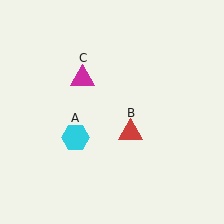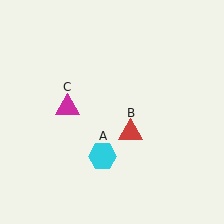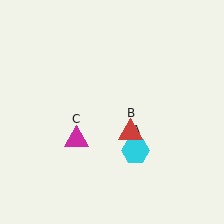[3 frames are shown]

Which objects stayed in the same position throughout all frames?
Red triangle (object B) remained stationary.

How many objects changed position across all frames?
2 objects changed position: cyan hexagon (object A), magenta triangle (object C).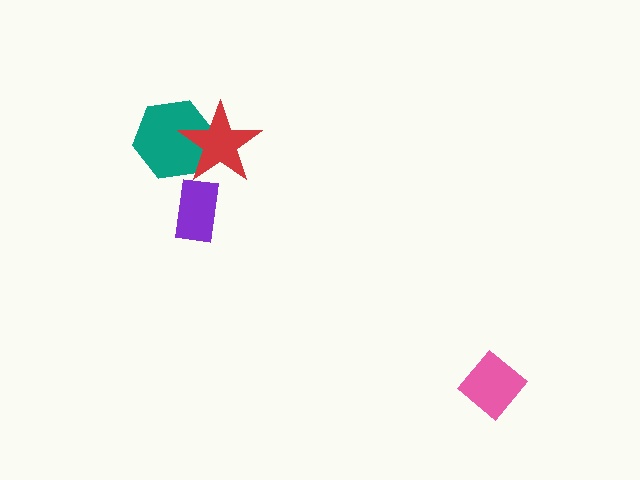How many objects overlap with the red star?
1 object overlaps with the red star.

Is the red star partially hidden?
No, no other shape covers it.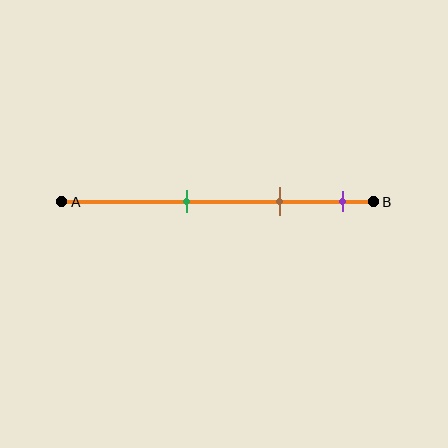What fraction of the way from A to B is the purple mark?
The purple mark is approximately 90% (0.9) of the way from A to B.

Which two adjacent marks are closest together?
The brown and purple marks are the closest adjacent pair.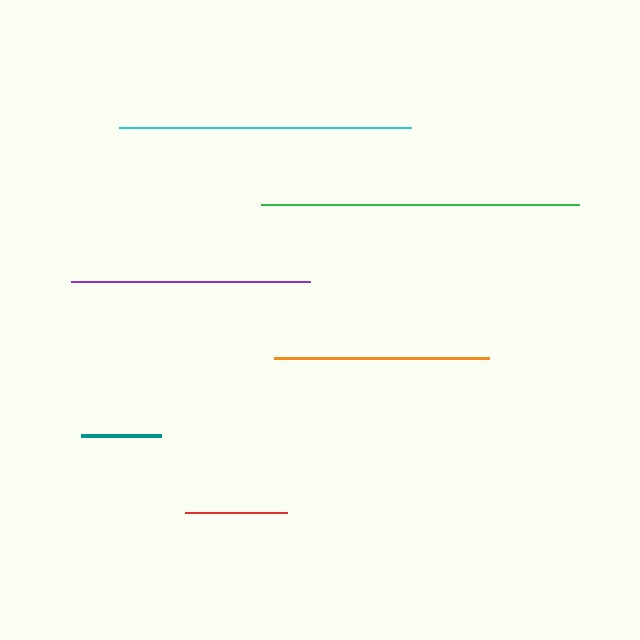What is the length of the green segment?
The green segment is approximately 317 pixels long.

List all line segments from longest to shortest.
From longest to shortest: green, cyan, purple, orange, red, teal.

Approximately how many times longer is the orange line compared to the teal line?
The orange line is approximately 2.7 times the length of the teal line.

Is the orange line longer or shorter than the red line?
The orange line is longer than the red line.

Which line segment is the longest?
The green line is the longest at approximately 317 pixels.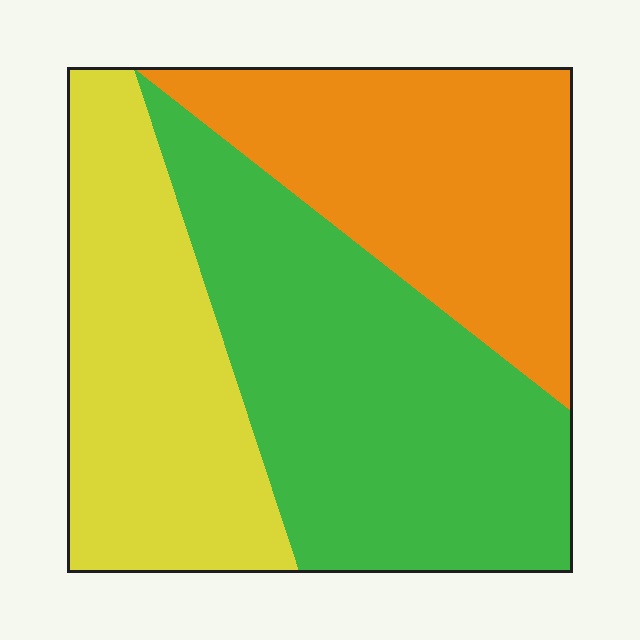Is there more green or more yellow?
Green.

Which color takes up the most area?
Green, at roughly 40%.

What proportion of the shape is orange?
Orange takes up about one third (1/3) of the shape.